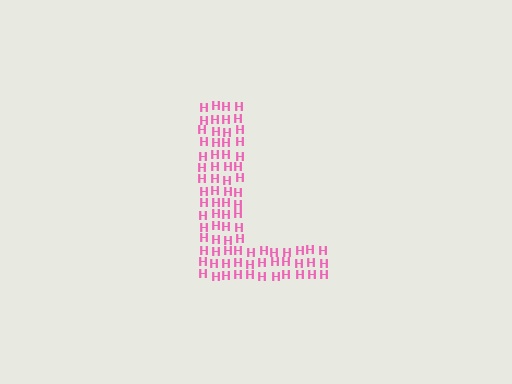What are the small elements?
The small elements are letter H's.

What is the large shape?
The large shape is the letter L.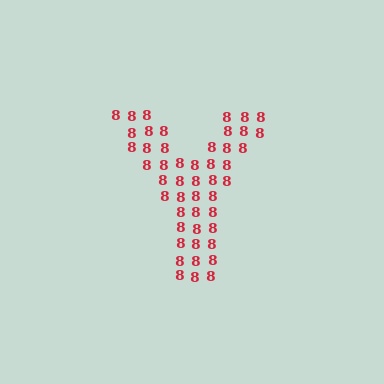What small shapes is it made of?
It is made of small digit 8's.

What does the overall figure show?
The overall figure shows the letter Y.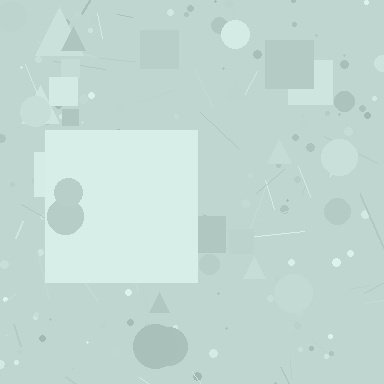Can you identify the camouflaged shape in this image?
The camouflaged shape is a square.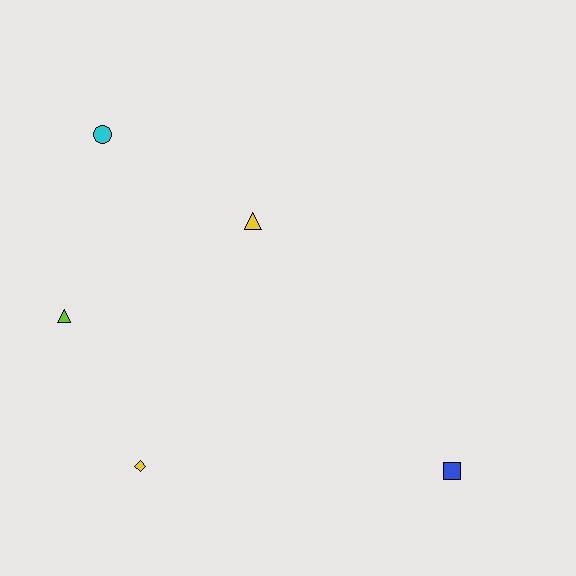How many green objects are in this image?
There are no green objects.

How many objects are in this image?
There are 5 objects.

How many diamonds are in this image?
There is 1 diamond.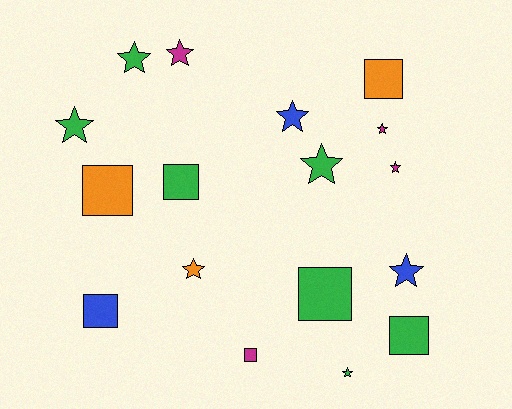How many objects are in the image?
There are 17 objects.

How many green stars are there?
There are 4 green stars.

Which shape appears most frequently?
Star, with 10 objects.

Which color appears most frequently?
Green, with 7 objects.